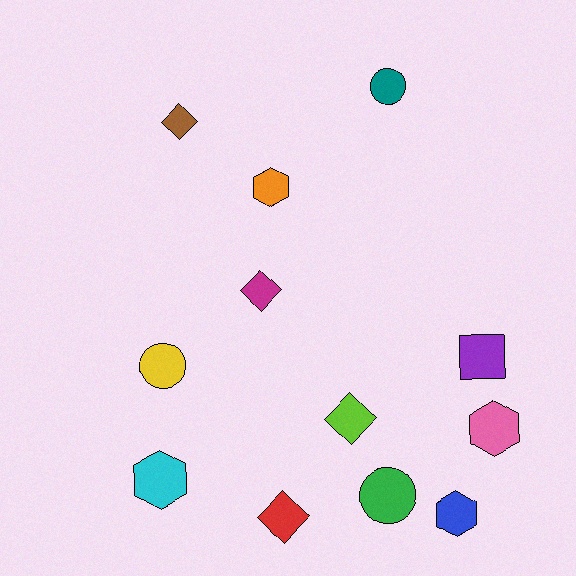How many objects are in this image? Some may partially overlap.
There are 12 objects.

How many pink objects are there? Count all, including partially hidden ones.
There is 1 pink object.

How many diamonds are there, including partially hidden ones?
There are 4 diamonds.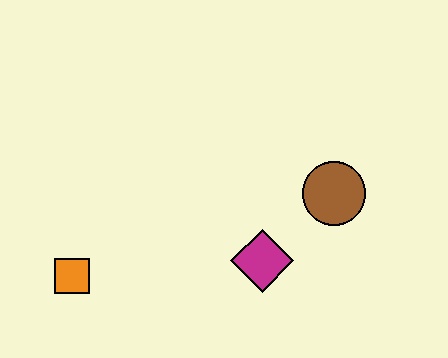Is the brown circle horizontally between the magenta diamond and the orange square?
No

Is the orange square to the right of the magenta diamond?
No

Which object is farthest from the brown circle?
The orange square is farthest from the brown circle.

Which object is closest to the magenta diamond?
The brown circle is closest to the magenta diamond.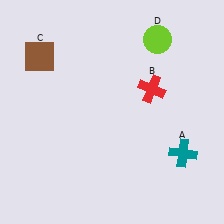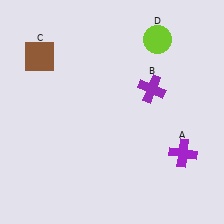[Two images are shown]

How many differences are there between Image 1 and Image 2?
There are 2 differences between the two images.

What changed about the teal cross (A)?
In Image 1, A is teal. In Image 2, it changed to purple.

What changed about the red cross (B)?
In Image 1, B is red. In Image 2, it changed to purple.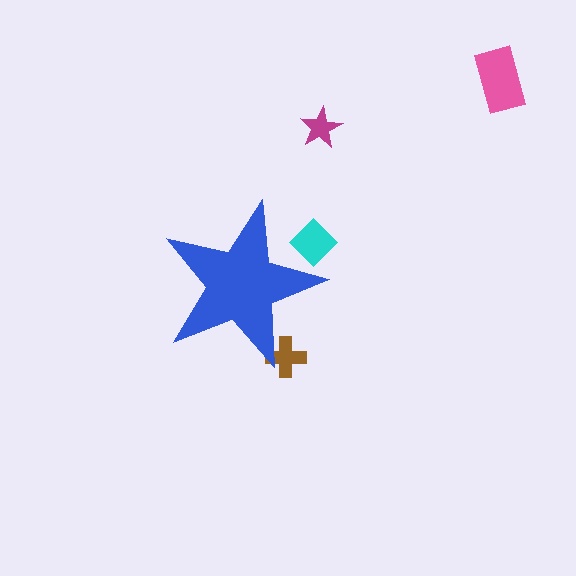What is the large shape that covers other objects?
A blue star.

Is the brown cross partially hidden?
Yes, the brown cross is partially hidden behind the blue star.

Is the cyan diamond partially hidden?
Yes, the cyan diamond is partially hidden behind the blue star.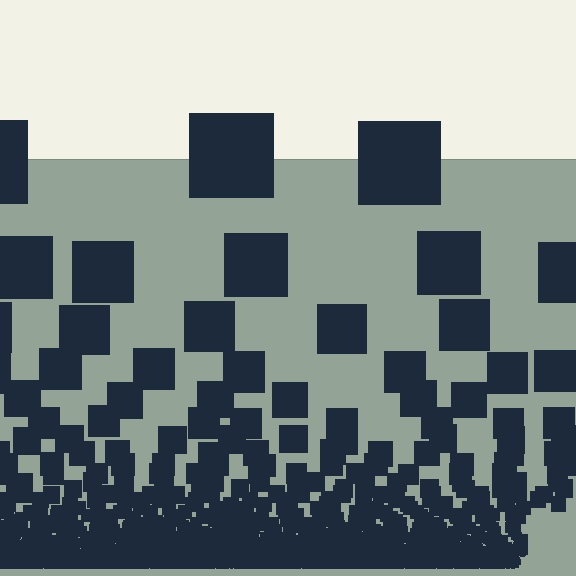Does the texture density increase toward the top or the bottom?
Density increases toward the bottom.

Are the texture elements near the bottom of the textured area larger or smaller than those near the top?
Smaller. The gradient is inverted — elements near the bottom are smaller and denser.